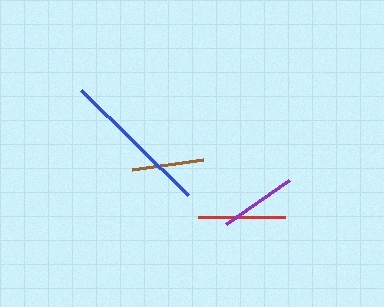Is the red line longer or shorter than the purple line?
The red line is longer than the purple line.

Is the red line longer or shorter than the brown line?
The red line is longer than the brown line.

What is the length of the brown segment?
The brown segment is approximately 71 pixels long.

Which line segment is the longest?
The blue line is the longest at approximately 151 pixels.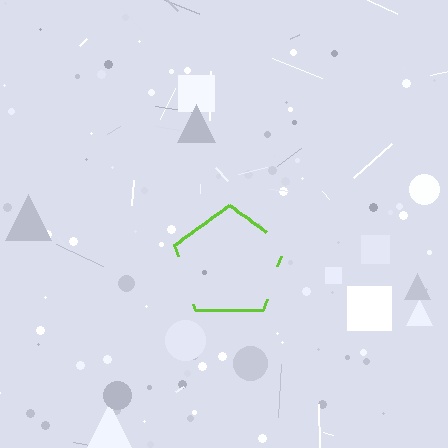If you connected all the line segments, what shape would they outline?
They would outline a pentagon.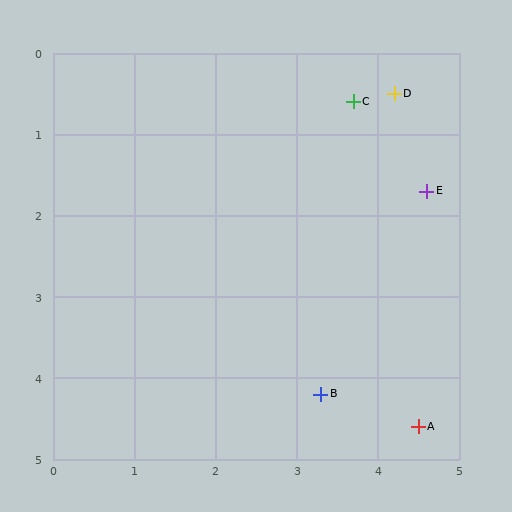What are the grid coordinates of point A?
Point A is at approximately (4.5, 4.6).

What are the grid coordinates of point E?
Point E is at approximately (4.6, 1.7).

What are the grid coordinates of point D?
Point D is at approximately (4.2, 0.5).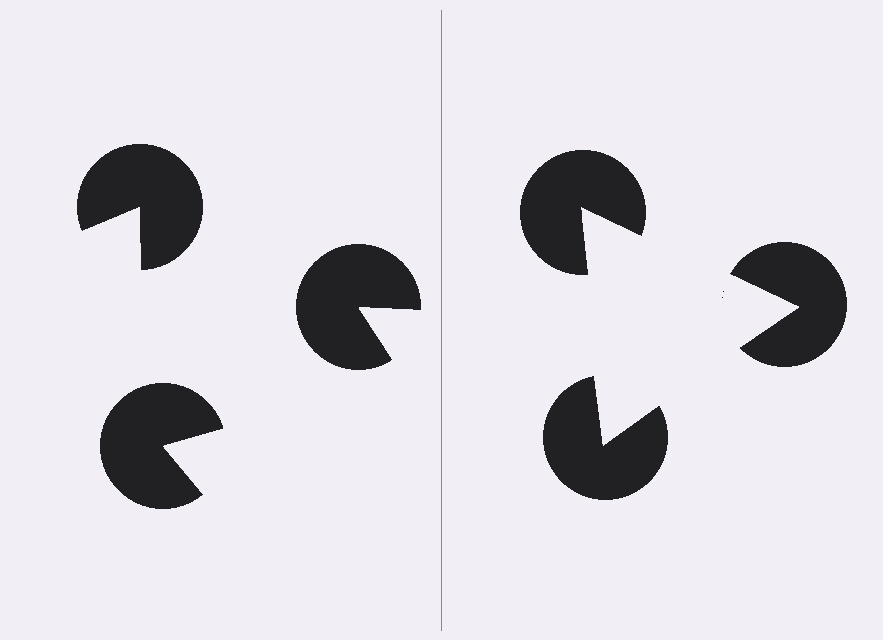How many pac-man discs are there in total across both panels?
6 — 3 on each side.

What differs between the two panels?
The pac-man discs are positioned identically on both sides; only the wedge orientations differ. On the right they align to a triangle; on the left they are misaligned.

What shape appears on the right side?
An illusory triangle.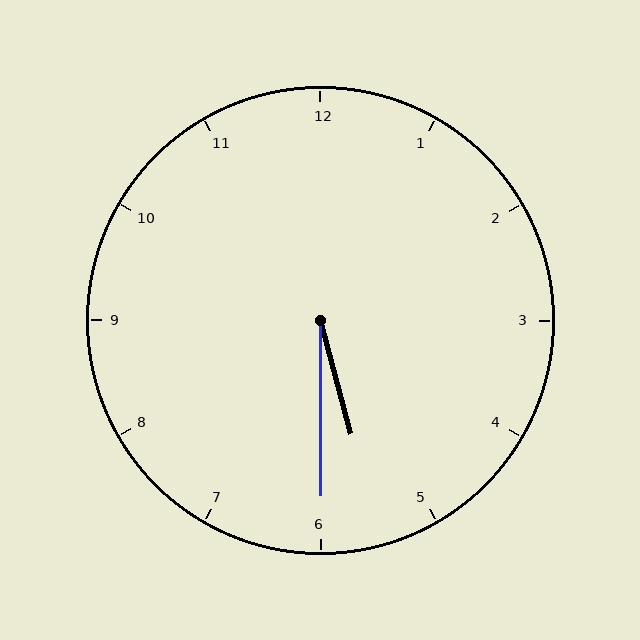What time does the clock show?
5:30.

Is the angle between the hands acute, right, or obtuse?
It is acute.